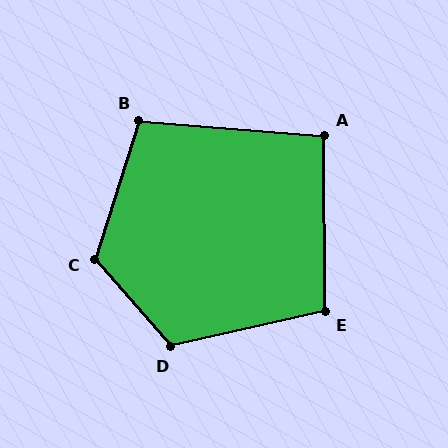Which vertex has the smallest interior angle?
A, at approximately 95 degrees.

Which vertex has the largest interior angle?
C, at approximately 122 degrees.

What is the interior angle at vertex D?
Approximately 118 degrees (obtuse).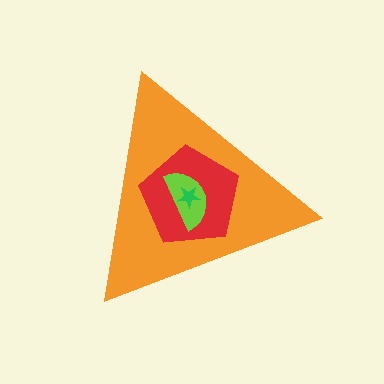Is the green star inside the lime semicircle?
Yes.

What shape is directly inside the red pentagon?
The lime semicircle.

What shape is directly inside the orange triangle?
The red pentagon.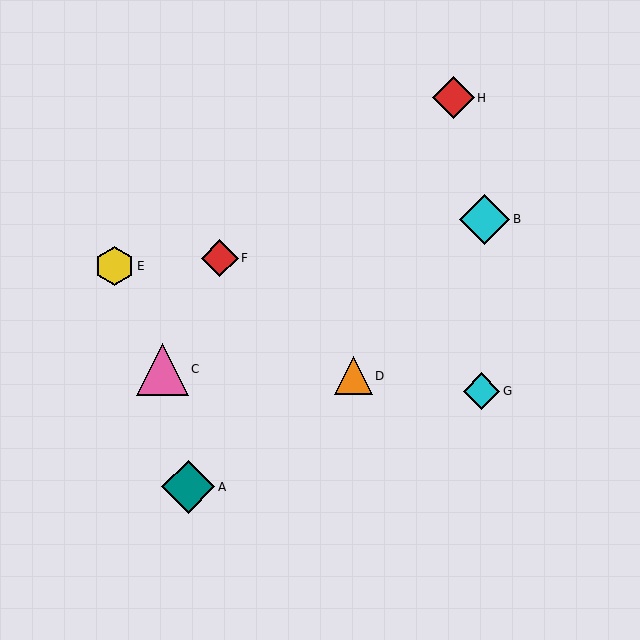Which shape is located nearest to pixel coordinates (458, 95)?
The red diamond (labeled H) at (453, 98) is nearest to that location.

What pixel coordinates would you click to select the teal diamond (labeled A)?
Click at (188, 487) to select the teal diamond A.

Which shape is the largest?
The teal diamond (labeled A) is the largest.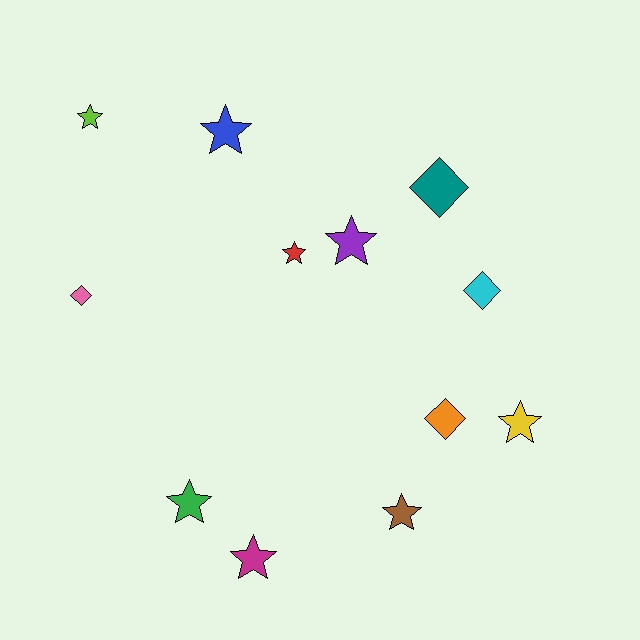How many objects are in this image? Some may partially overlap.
There are 12 objects.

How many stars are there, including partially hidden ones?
There are 8 stars.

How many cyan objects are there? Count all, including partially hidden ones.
There is 1 cyan object.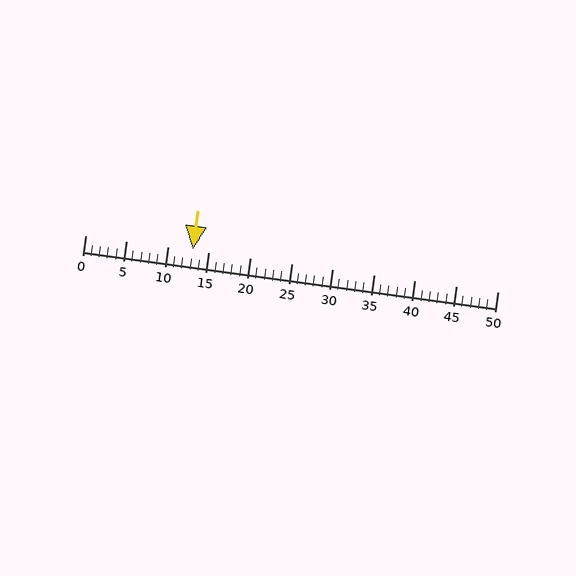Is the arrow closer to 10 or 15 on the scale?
The arrow is closer to 15.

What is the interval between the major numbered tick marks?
The major tick marks are spaced 5 units apart.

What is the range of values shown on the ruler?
The ruler shows values from 0 to 50.